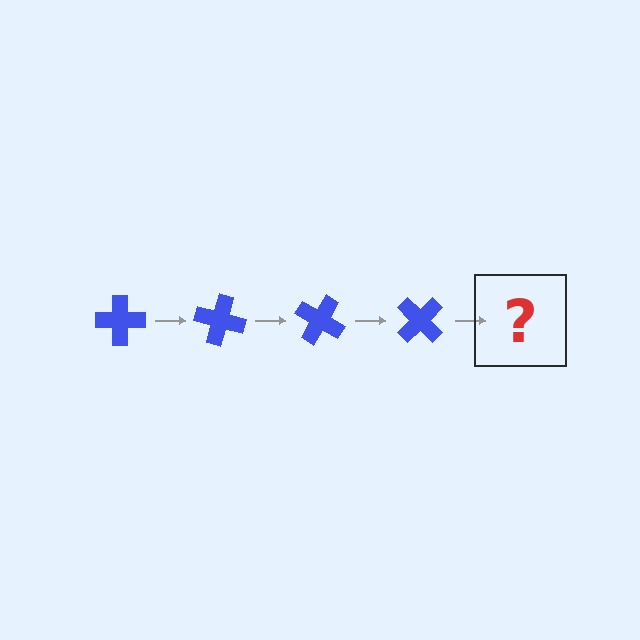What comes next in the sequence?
The next element should be a blue cross rotated 60 degrees.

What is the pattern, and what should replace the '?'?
The pattern is that the cross rotates 15 degrees each step. The '?' should be a blue cross rotated 60 degrees.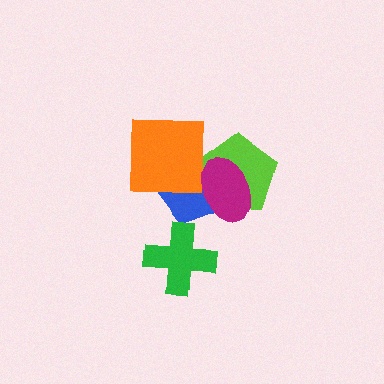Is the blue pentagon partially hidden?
Yes, it is partially covered by another shape.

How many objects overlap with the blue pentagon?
3 objects overlap with the blue pentagon.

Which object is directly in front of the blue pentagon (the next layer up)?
The lime pentagon is directly in front of the blue pentagon.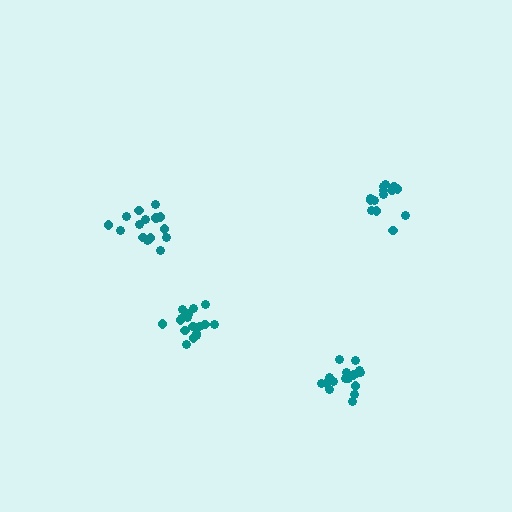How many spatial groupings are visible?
There are 4 spatial groupings.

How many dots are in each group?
Group 1: 17 dots, Group 2: 15 dots, Group 3: 18 dots, Group 4: 15 dots (65 total).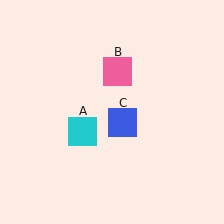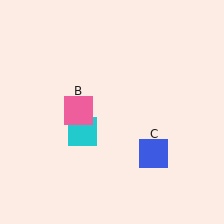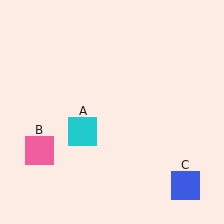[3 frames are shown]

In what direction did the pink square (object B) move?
The pink square (object B) moved down and to the left.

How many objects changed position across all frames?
2 objects changed position: pink square (object B), blue square (object C).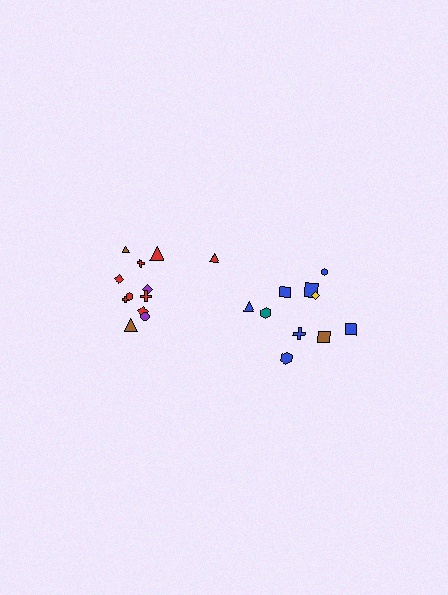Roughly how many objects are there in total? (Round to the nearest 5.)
Roughly 20 objects in total.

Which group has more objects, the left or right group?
The left group.